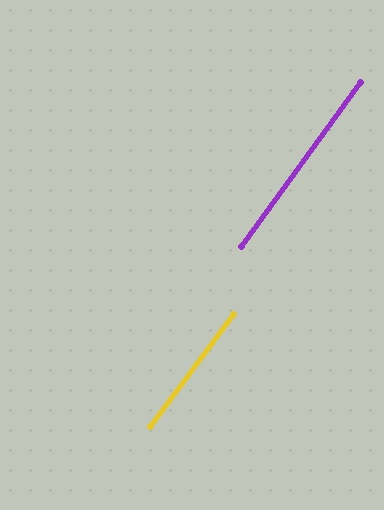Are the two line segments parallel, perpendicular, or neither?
Parallel — their directions differ by only 0.8°.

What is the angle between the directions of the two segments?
Approximately 1 degree.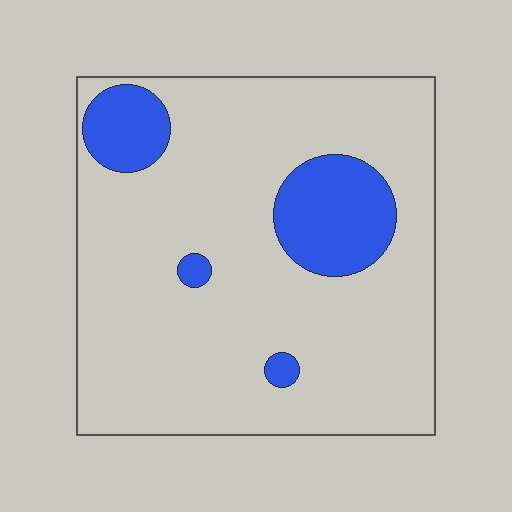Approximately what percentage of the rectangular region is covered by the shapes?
Approximately 15%.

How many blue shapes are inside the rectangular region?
4.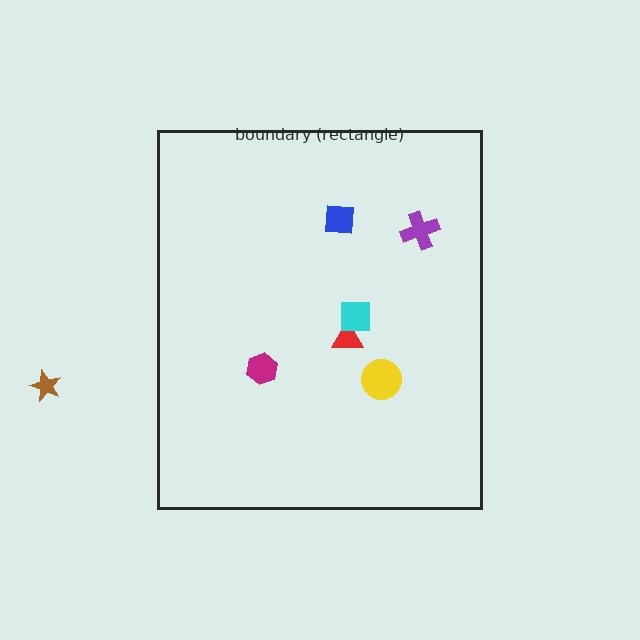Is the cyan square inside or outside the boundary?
Inside.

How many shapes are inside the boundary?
6 inside, 1 outside.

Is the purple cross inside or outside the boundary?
Inside.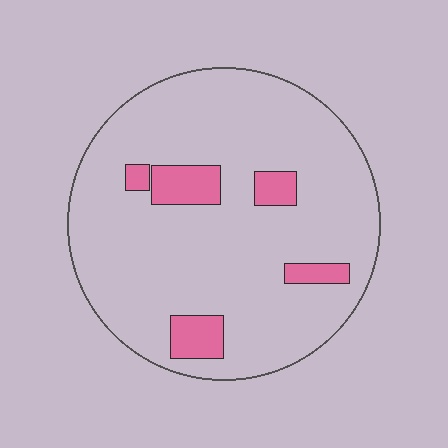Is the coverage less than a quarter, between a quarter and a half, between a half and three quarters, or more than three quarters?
Less than a quarter.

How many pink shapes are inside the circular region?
5.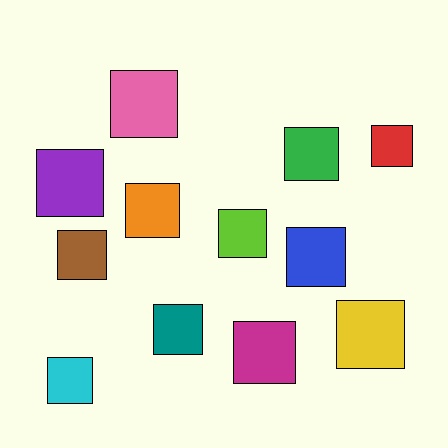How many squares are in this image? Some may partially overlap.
There are 12 squares.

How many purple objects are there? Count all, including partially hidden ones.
There is 1 purple object.